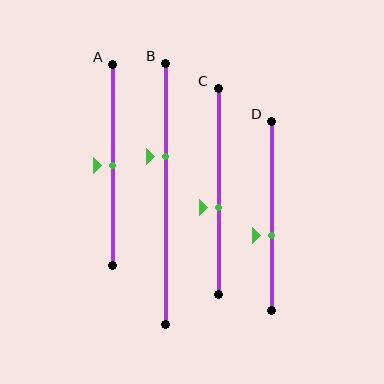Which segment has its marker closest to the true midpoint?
Segment A has its marker closest to the true midpoint.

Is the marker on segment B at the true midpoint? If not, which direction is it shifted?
No, the marker on segment B is shifted upward by about 14% of the segment length.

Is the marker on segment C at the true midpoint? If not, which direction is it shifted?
No, the marker on segment C is shifted downward by about 8% of the segment length.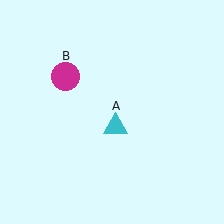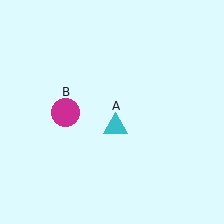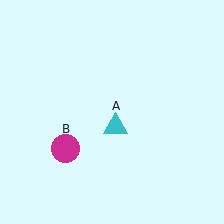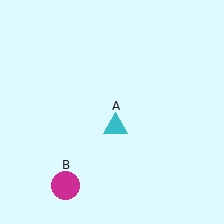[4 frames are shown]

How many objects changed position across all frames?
1 object changed position: magenta circle (object B).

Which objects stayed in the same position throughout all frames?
Cyan triangle (object A) remained stationary.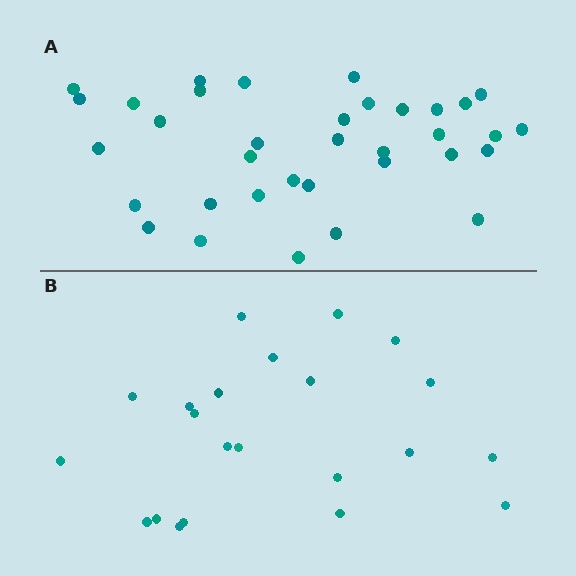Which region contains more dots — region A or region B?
Region A (the top region) has more dots.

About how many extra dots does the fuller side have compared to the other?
Region A has approximately 15 more dots than region B.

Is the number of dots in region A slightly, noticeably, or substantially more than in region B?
Region A has substantially more. The ratio is roughly 1.6 to 1.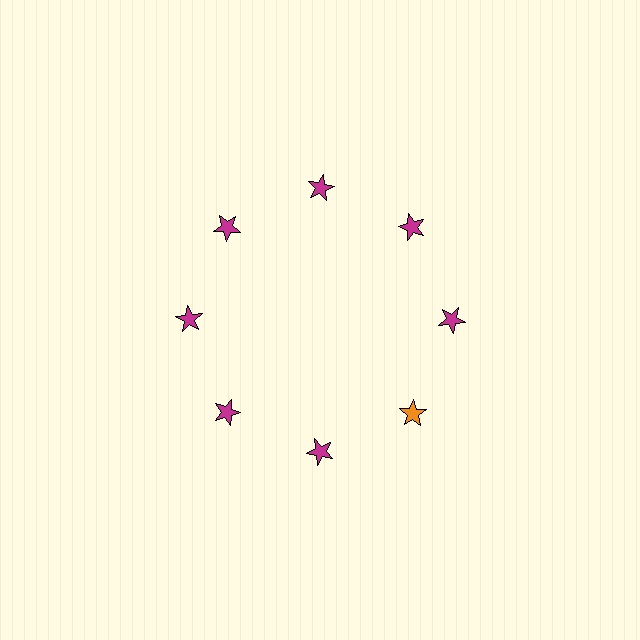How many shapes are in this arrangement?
There are 8 shapes arranged in a ring pattern.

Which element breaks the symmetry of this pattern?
The orange star at roughly the 4 o'clock position breaks the symmetry. All other shapes are magenta stars.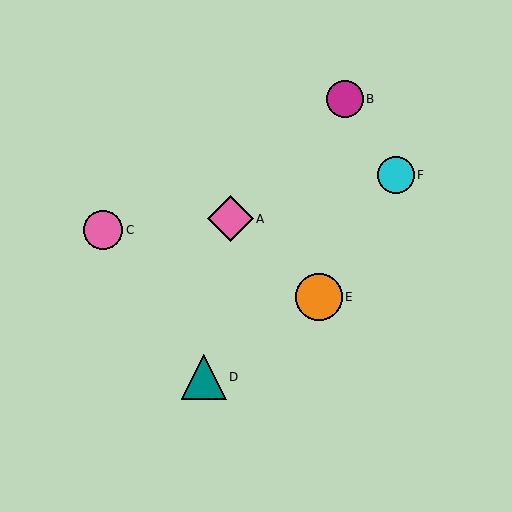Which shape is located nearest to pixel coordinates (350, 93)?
The magenta circle (labeled B) at (345, 99) is nearest to that location.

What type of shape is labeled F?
Shape F is a cyan circle.